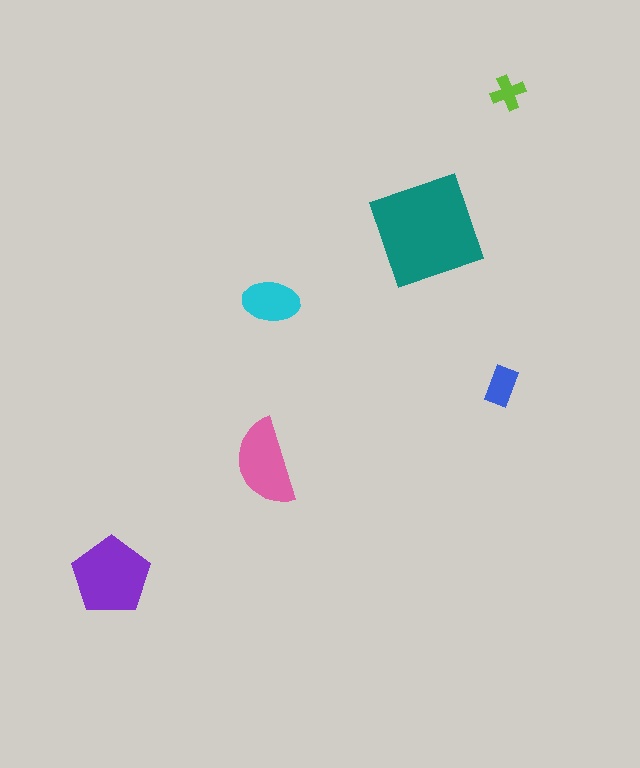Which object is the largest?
The teal square.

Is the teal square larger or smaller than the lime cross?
Larger.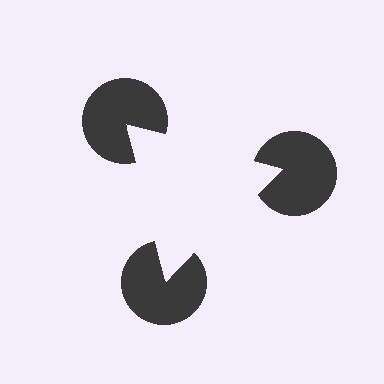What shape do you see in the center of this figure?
An illusory triangle — its edges are inferred from the aligned wedge cuts in the pac-man discs, not physically drawn.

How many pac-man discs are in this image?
There are 3 — one at each vertex of the illusory triangle.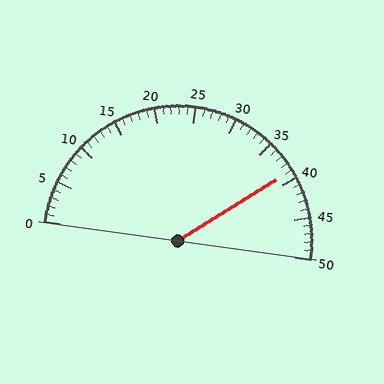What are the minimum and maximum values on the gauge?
The gauge ranges from 0 to 50.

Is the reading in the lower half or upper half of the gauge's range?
The reading is in the upper half of the range (0 to 50).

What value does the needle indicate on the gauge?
The needle indicates approximately 39.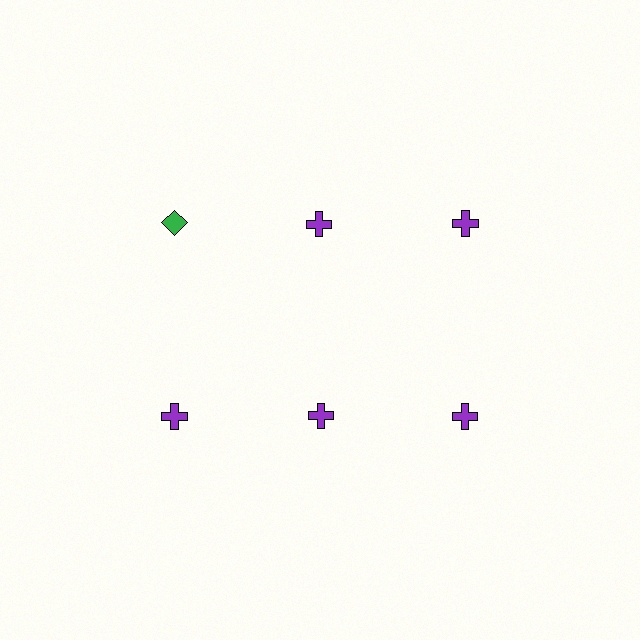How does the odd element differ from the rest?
It differs in both color (green instead of purple) and shape (diamond instead of cross).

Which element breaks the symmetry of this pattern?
The green diamond in the top row, leftmost column breaks the symmetry. All other shapes are purple crosses.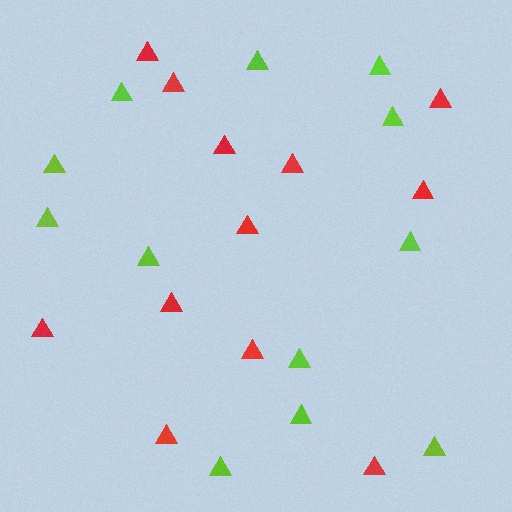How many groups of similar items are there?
There are 2 groups: one group of red triangles (12) and one group of lime triangles (12).